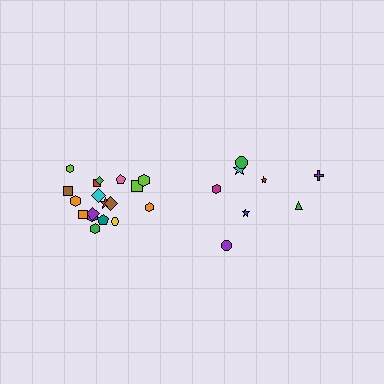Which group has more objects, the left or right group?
The left group.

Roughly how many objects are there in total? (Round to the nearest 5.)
Roughly 25 objects in total.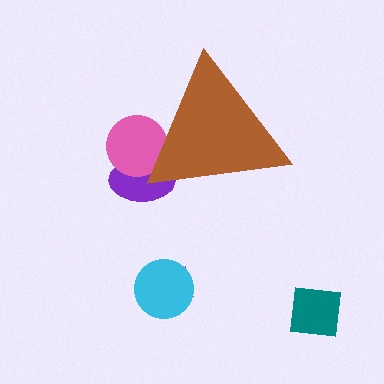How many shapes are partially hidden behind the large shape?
2 shapes are partially hidden.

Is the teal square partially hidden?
No, the teal square is fully visible.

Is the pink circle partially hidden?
Yes, the pink circle is partially hidden behind the brown triangle.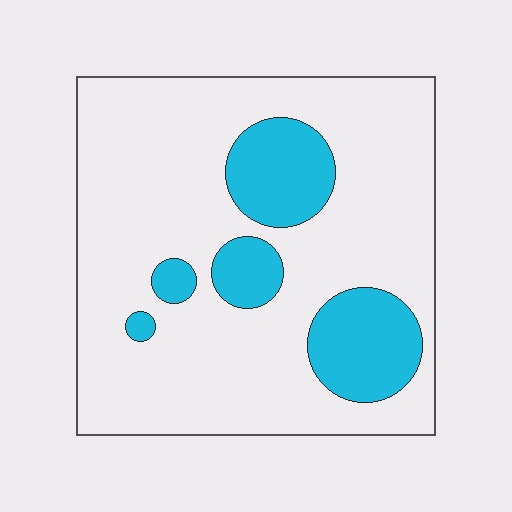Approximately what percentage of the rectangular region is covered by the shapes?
Approximately 20%.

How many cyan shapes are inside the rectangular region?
5.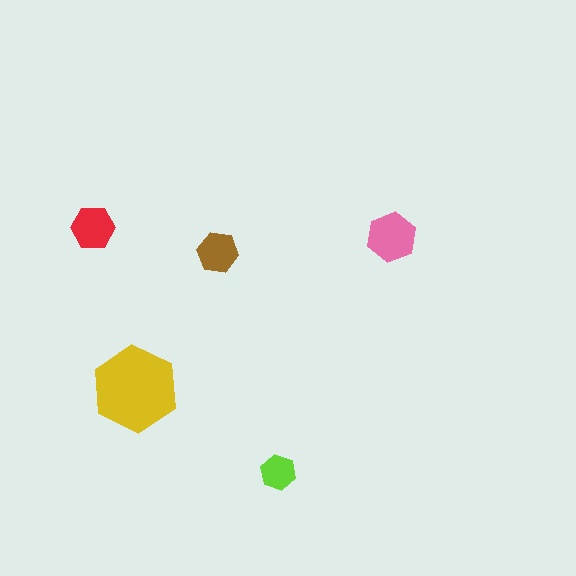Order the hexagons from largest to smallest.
the yellow one, the pink one, the red one, the brown one, the lime one.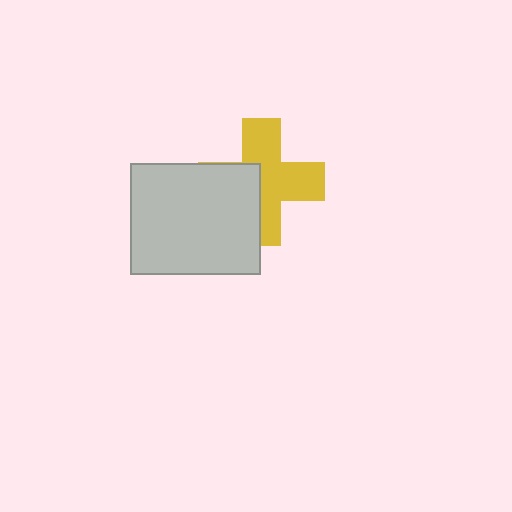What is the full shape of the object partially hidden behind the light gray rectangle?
The partially hidden object is a yellow cross.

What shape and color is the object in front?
The object in front is a light gray rectangle.